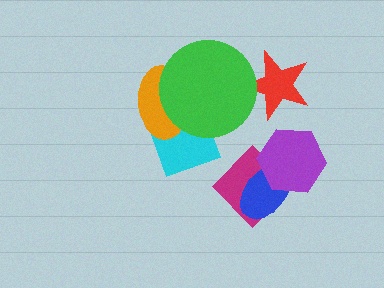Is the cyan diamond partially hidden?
Yes, it is partially covered by another shape.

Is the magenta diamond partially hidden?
Yes, it is partially covered by another shape.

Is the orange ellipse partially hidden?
Yes, it is partially covered by another shape.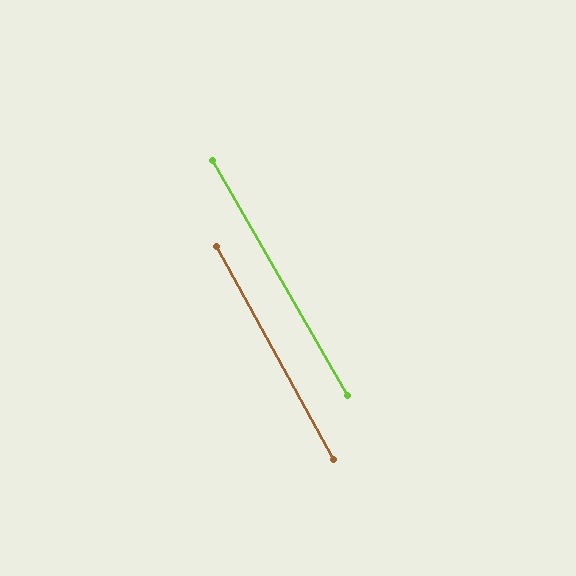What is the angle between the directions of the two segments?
Approximately 1 degree.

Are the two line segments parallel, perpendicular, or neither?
Parallel — their directions differ by only 1.0°.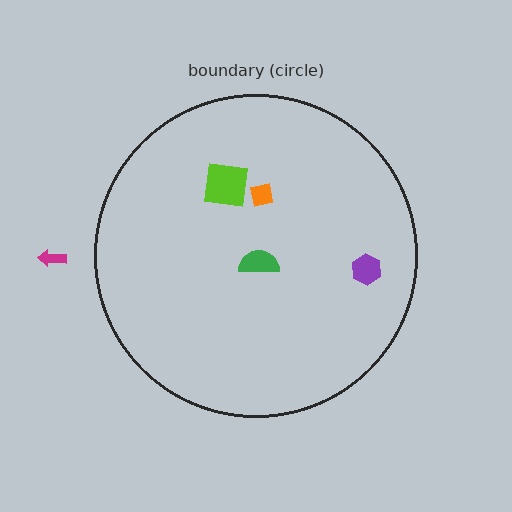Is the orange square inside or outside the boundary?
Inside.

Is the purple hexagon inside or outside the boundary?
Inside.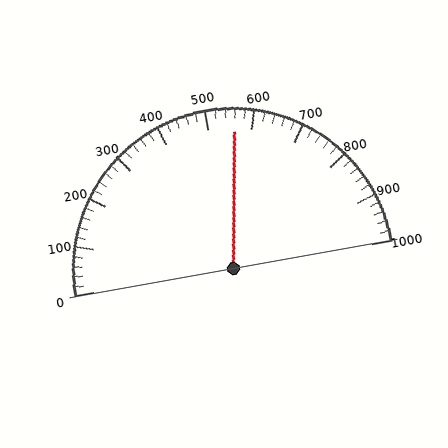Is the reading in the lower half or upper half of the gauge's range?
The reading is in the upper half of the range (0 to 1000).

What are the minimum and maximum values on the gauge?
The gauge ranges from 0 to 1000.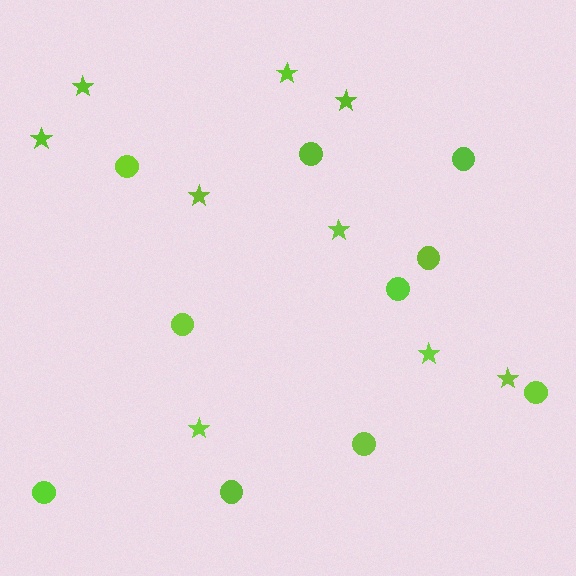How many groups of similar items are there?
There are 2 groups: one group of circles (10) and one group of stars (9).